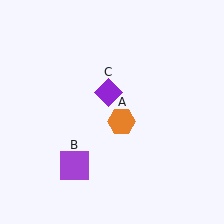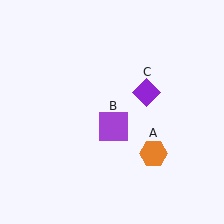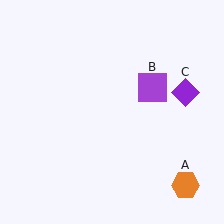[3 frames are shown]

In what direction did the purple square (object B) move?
The purple square (object B) moved up and to the right.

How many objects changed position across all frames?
3 objects changed position: orange hexagon (object A), purple square (object B), purple diamond (object C).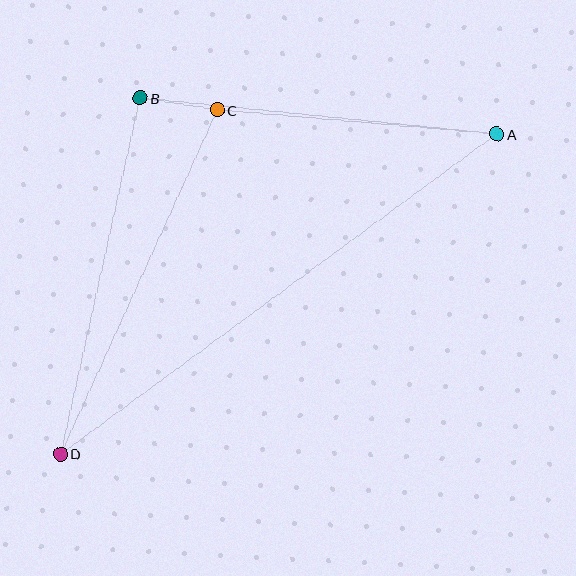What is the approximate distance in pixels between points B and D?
The distance between B and D is approximately 365 pixels.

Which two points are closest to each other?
Points B and C are closest to each other.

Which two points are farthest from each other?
Points A and D are farthest from each other.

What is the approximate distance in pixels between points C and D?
The distance between C and D is approximately 378 pixels.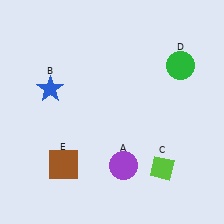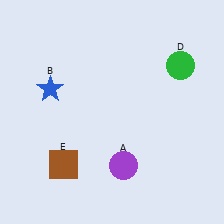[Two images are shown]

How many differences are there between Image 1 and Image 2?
There is 1 difference between the two images.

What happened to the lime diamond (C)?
The lime diamond (C) was removed in Image 2. It was in the bottom-right area of Image 1.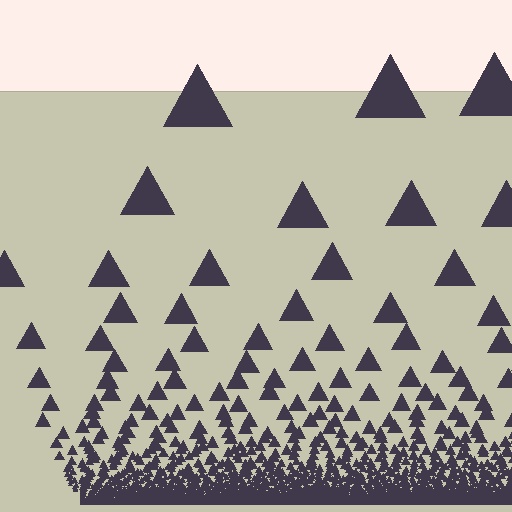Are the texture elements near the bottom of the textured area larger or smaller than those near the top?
Smaller. The gradient is inverted — elements near the bottom are smaller and denser.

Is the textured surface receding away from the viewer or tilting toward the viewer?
The surface appears to tilt toward the viewer. Texture elements get larger and sparser toward the top.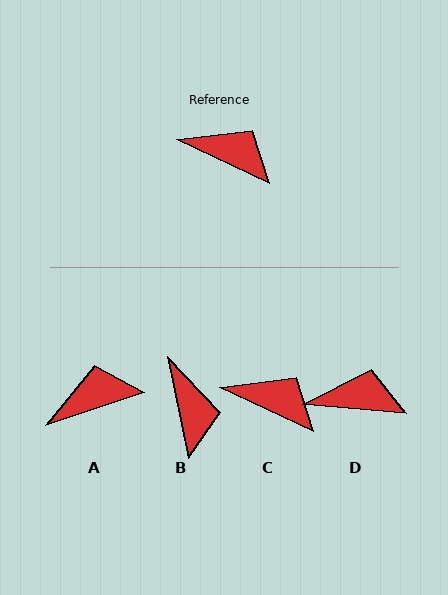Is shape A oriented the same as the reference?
No, it is off by about 43 degrees.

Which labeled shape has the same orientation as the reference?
C.